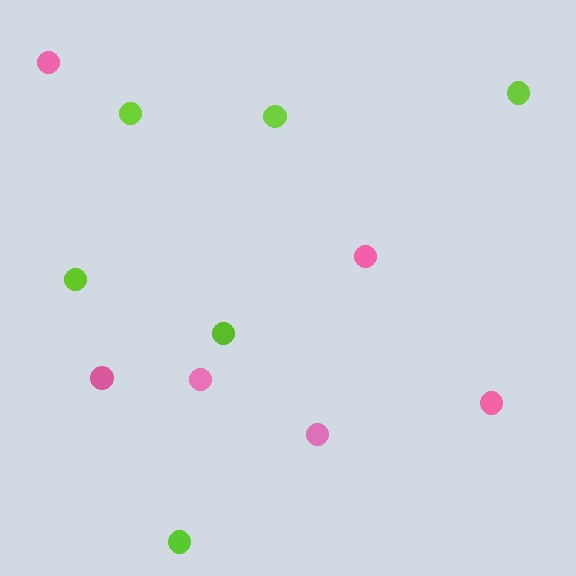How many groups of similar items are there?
There are 2 groups: one group of pink circles (6) and one group of lime circles (6).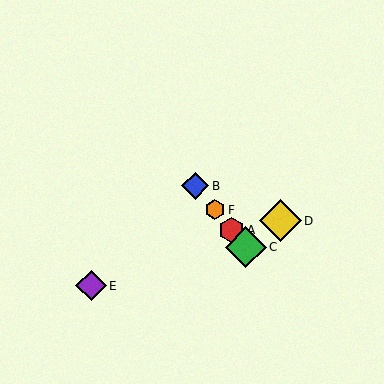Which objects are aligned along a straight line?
Objects A, B, C, F are aligned along a straight line.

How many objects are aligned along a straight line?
4 objects (A, B, C, F) are aligned along a straight line.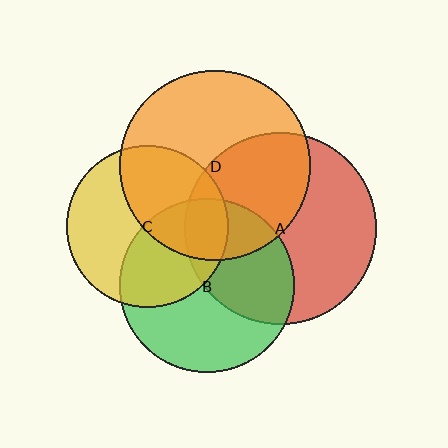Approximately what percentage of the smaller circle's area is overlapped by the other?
Approximately 25%.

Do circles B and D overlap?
Yes.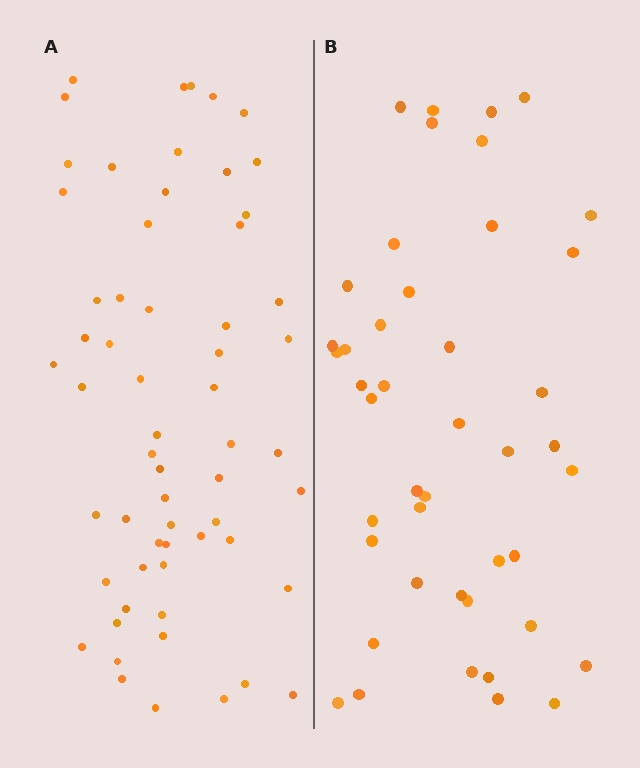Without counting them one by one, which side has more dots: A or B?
Region A (the left region) has more dots.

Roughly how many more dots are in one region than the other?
Region A has approximately 15 more dots than region B.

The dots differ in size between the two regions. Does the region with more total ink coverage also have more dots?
No. Region B has more total ink coverage because its dots are larger, but region A actually contains more individual dots. Total area can be misleading — the number of items is what matters here.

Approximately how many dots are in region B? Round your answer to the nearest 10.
About 40 dots. (The exact count is 44, which rounds to 40.)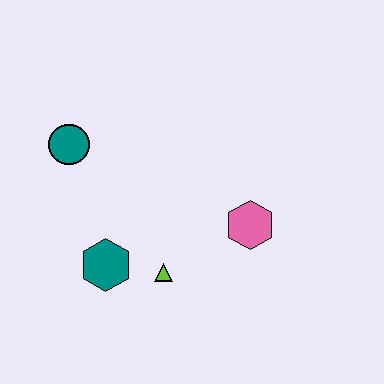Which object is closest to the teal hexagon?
The lime triangle is closest to the teal hexagon.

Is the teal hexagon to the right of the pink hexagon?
No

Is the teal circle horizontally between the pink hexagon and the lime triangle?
No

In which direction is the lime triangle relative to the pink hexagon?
The lime triangle is to the left of the pink hexagon.